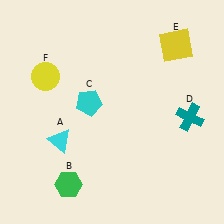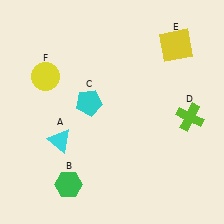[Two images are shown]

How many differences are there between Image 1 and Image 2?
There is 1 difference between the two images.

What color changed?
The cross (D) changed from teal in Image 1 to lime in Image 2.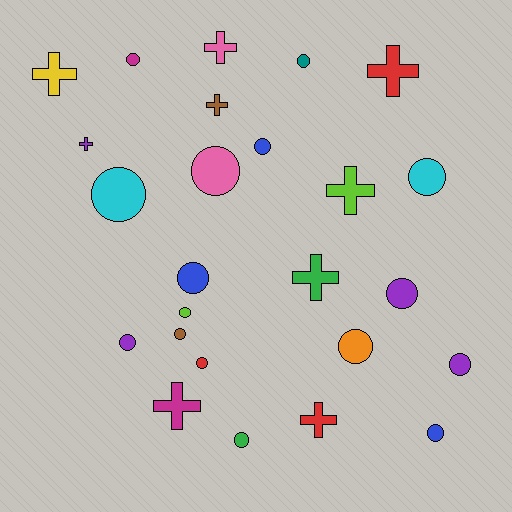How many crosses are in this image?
There are 9 crosses.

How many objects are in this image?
There are 25 objects.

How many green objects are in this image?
There are 2 green objects.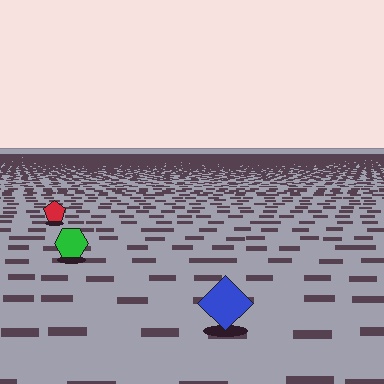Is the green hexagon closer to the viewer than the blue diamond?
No. The blue diamond is closer — you can tell from the texture gradient: the ground texture is coarser near it.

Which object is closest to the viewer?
The blue diamond is closest. The texture marks near it are larger and more spread out.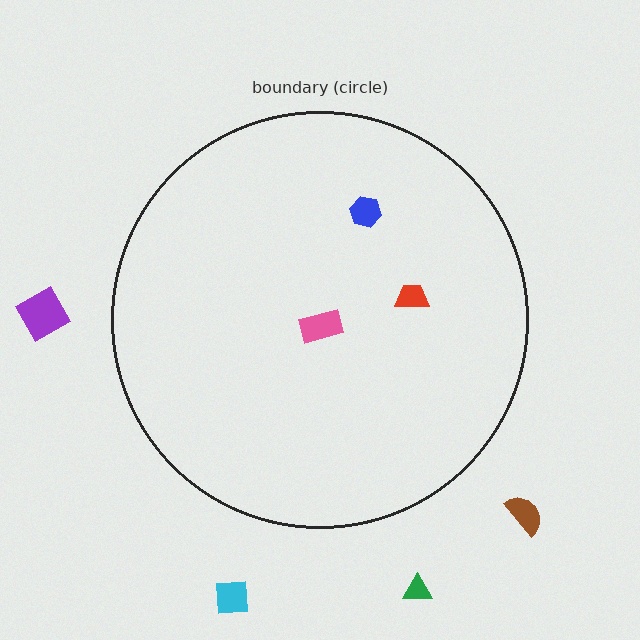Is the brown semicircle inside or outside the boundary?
Outside.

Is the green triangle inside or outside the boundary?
Outside.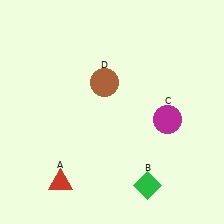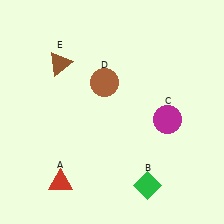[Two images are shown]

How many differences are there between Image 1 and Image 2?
There is 1 difference between the two images.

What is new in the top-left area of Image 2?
A brown triangle (E) was added in the top-left area of Image 2.